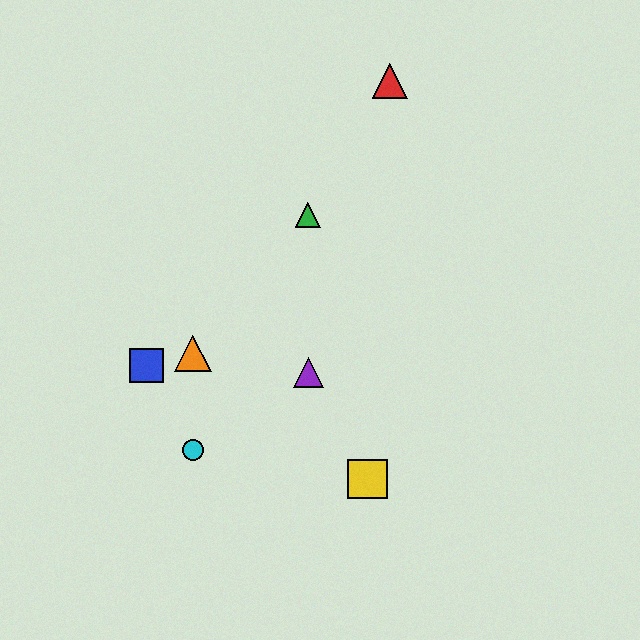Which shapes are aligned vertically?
The orange triangle, the cyan circle are aligned vertically.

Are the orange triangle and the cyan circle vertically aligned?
Yes, both are at x≈193.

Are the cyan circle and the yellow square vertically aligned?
No, the cyan circle is at x≈193 and the yellow square is at x≈368.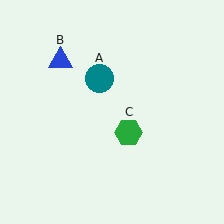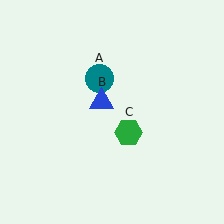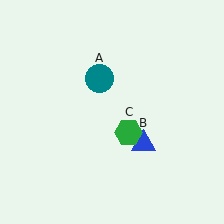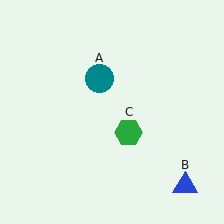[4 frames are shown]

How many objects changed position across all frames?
1 object changed position: blue triangle (object B).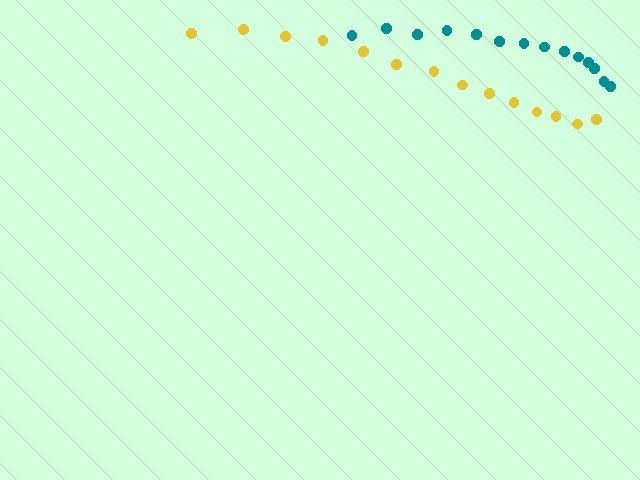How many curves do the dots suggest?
There are 2 distinct paths.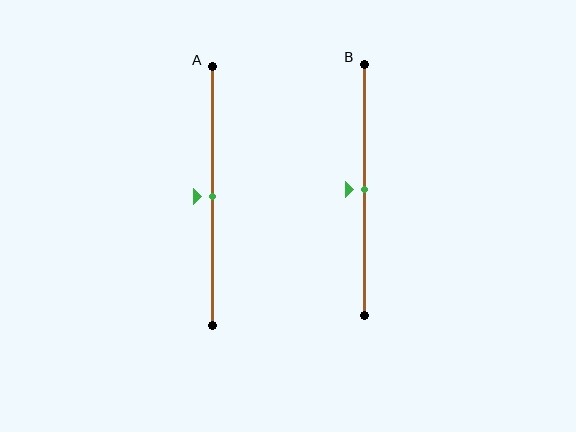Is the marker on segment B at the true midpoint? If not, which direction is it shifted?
Yes, the marker on segment B is at the true midpoint.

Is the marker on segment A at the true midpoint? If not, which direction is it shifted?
Yes, the marker on segment A is at the true midpoint.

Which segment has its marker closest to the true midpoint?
Segment A has its marker closest to the true midpoint.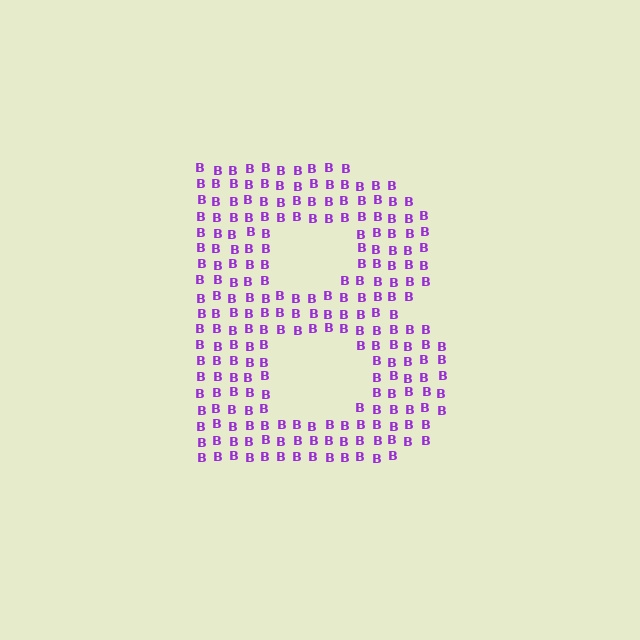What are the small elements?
The small elements are letter B's.